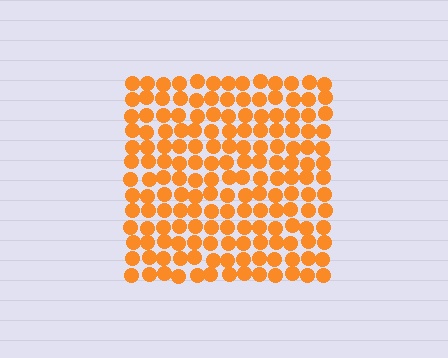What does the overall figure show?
The overall figure shows a square.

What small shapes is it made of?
It is made of small circles.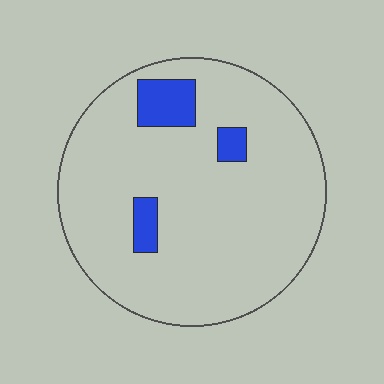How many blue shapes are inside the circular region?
3.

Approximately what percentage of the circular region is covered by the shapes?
Approximately 10%.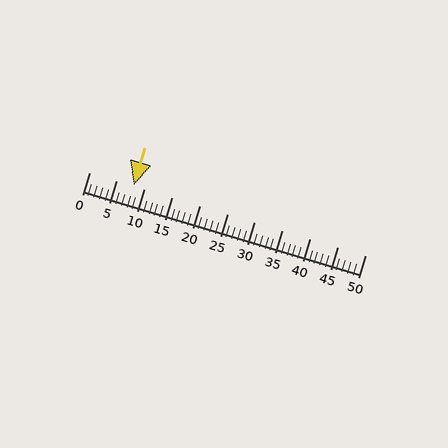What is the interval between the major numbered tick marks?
The major tick marks are spaced 5 units apart.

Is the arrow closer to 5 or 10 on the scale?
The arrow is closer to 10.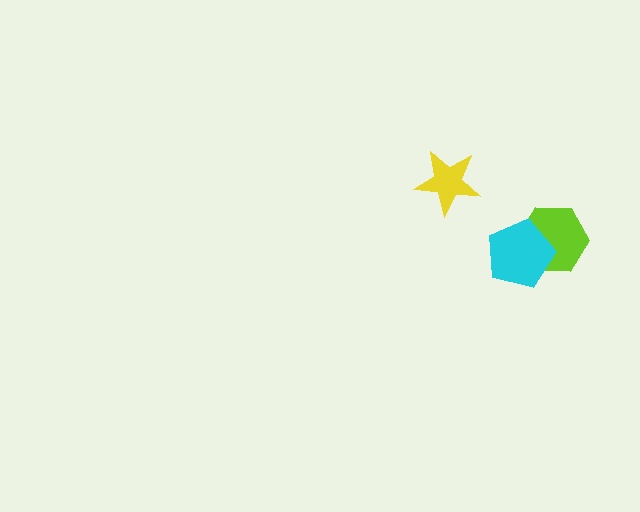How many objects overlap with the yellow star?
0 objects overlap with the yellow star.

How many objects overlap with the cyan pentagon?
1 object overlaps with the cyan pentagon.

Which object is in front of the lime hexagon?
The cyan pentagon is in front of the lime hexagon.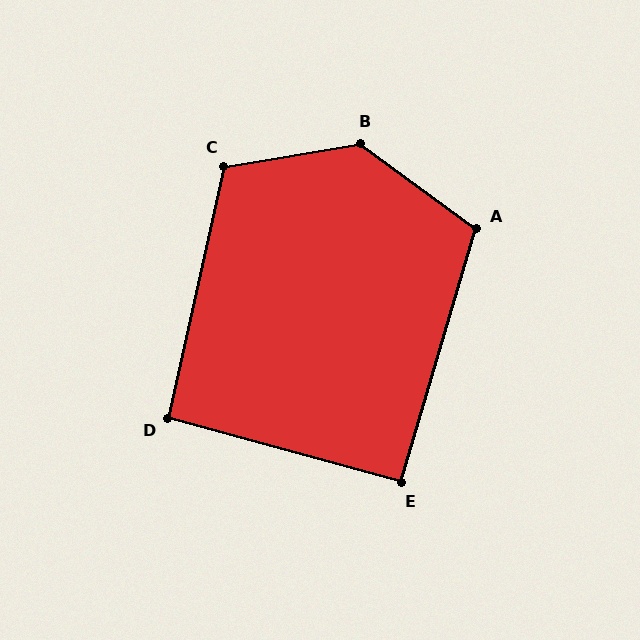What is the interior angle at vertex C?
Approximately 112 degrees (obtuse).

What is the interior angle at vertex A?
Approximately 110 degrees (obtuse).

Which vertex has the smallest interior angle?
E, at approximately 91 degrees.